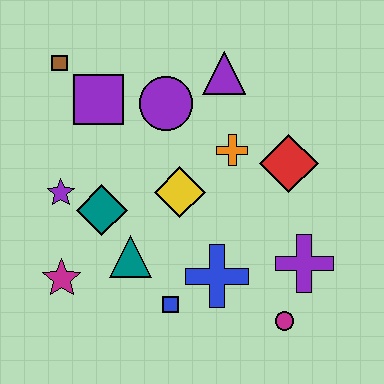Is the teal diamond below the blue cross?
No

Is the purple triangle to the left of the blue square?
No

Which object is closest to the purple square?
The brown square is closest to the purple square.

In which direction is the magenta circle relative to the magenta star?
The magenta circle is to the right of the magenta star.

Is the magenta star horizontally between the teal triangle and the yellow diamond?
No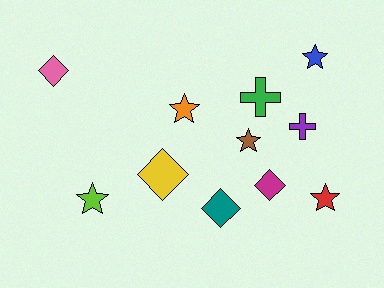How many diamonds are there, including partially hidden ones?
There are 4 diamonds.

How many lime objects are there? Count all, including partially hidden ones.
There is 1 lime object.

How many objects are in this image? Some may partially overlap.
There are 11 objects.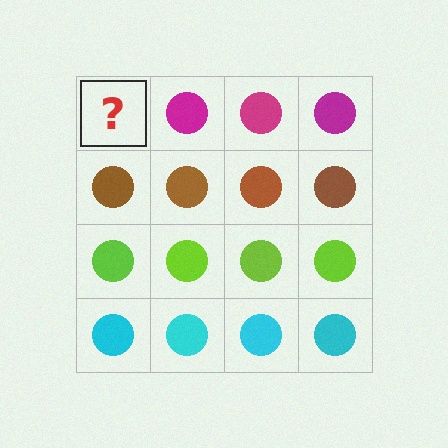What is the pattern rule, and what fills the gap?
The rule is that each row has a consistent color. The gap should be filled with a magenta circle.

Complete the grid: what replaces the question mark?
The question mark should be replaced with a magenta circle.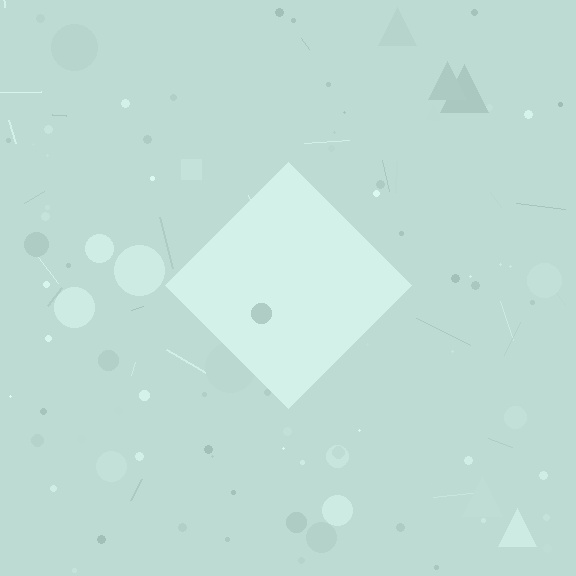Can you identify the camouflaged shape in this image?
The camouflaged shape is a diamond.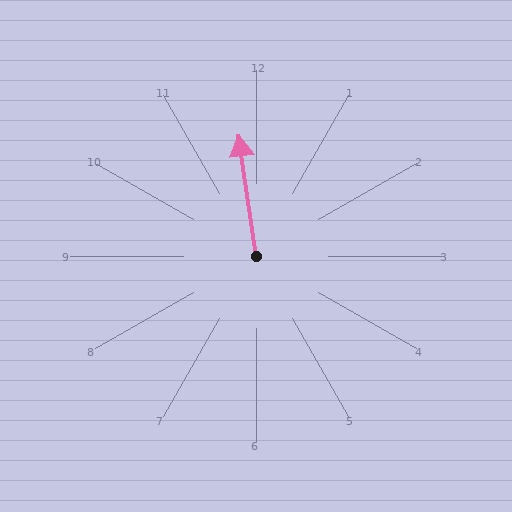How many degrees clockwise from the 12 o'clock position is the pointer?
Approximately 352 degrees.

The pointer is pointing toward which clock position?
Roughly 12 o'clock.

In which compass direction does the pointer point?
North.